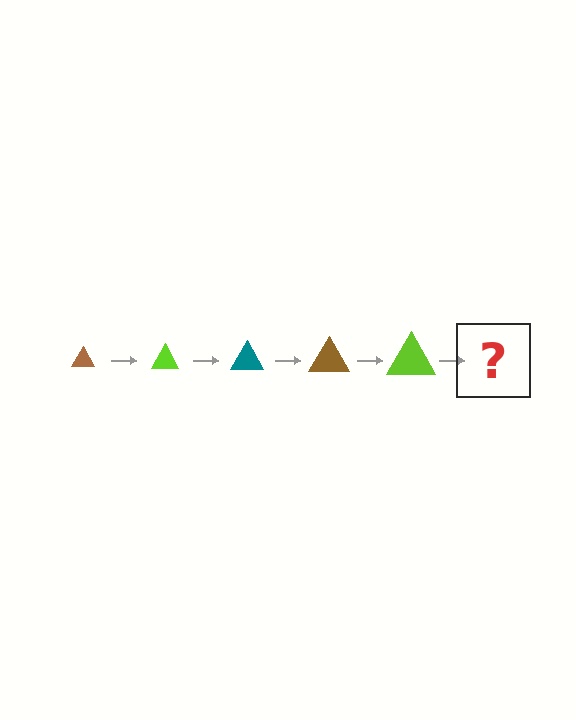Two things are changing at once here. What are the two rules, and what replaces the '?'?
The two rules are that the triangle grows larger each step and the color cycles through brown, lime, and teal. The '?' should be a teal triangle, larger than the previous one.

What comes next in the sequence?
The next element should be a teal triangle, larger than the previous one.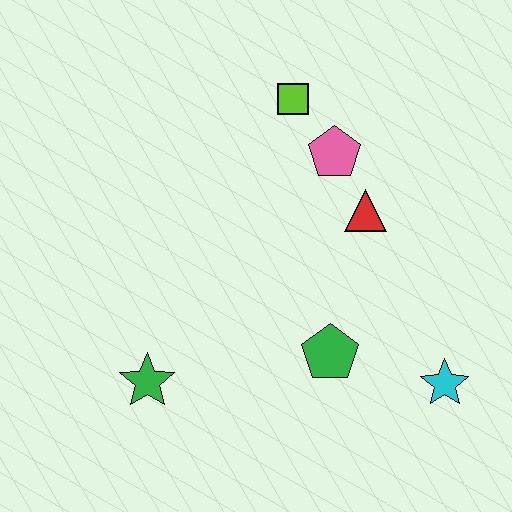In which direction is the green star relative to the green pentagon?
The green star is to the left of the green pentagon.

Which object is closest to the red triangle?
The pink pentagon is closest to the red triangle.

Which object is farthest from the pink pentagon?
The green star is farthest from the pink pentagon.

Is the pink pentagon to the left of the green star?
No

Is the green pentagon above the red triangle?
No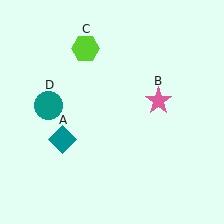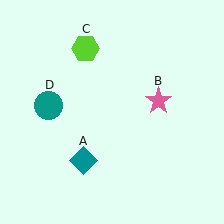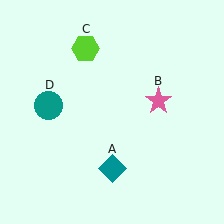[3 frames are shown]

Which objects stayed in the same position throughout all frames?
Pink star (object B) and lime hexagon (object C) and teal circle (object D) remained stationary.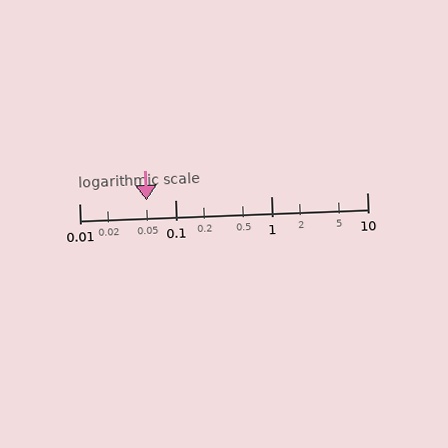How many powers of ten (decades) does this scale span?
The scale spans 3 decades, from 0.01 to 10.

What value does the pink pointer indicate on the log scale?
The pointer indicates approximately 0.051.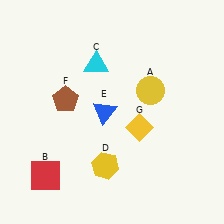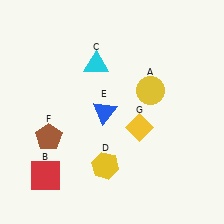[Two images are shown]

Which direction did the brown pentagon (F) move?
The brown pentagon (F) moved down.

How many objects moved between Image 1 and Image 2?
1 object moved between the two images.